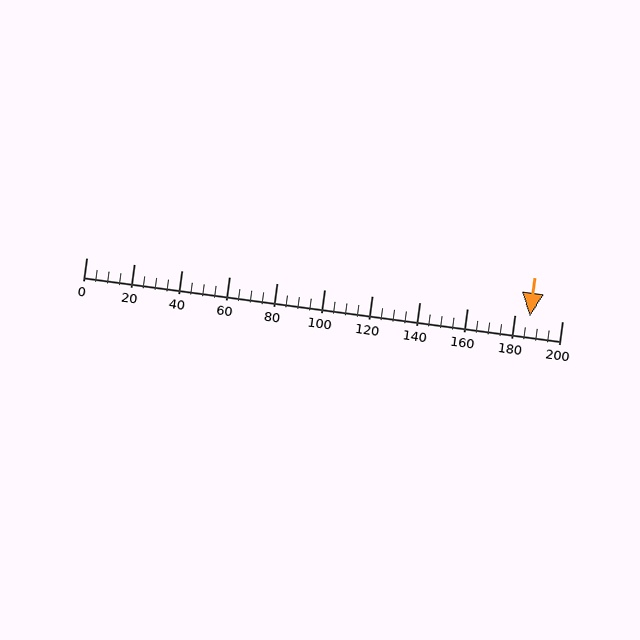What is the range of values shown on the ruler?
The ruler shows values from 0 to 200.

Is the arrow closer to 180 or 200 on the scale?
The arrow is closer to 180.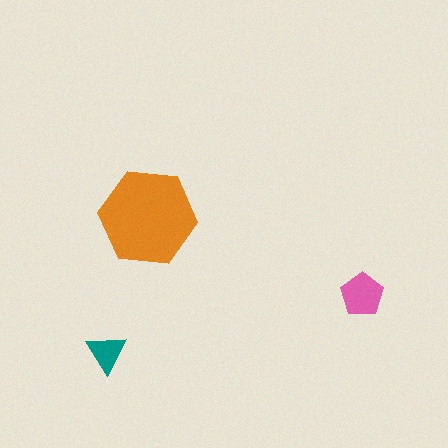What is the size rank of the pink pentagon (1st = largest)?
2nd.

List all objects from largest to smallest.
The orange hexagon, the pink pentagon, the teal triangle.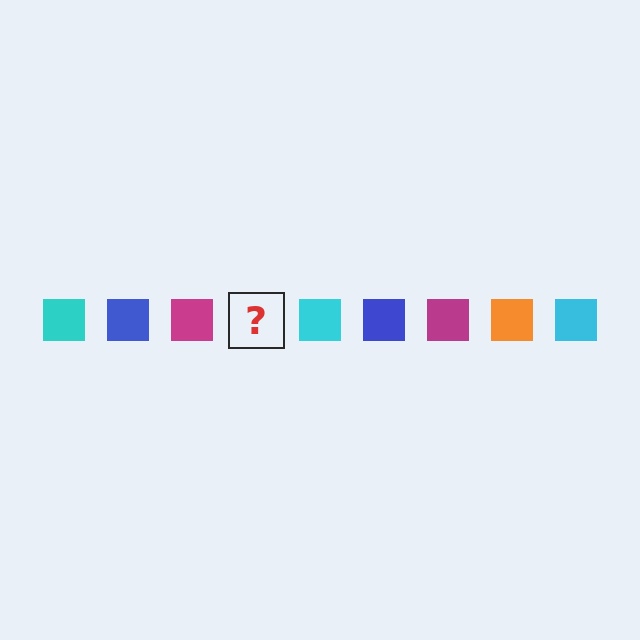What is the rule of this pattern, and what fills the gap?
The rule is that the pattern cycles through cyan, blue, magenta, orange squares. The gap should be filled with an orange square.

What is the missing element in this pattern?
The missing element is an orange square.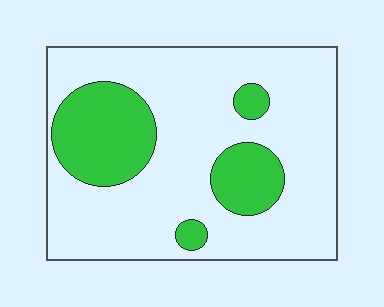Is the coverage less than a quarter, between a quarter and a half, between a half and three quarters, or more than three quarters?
Less than a quarter.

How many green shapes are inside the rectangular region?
4.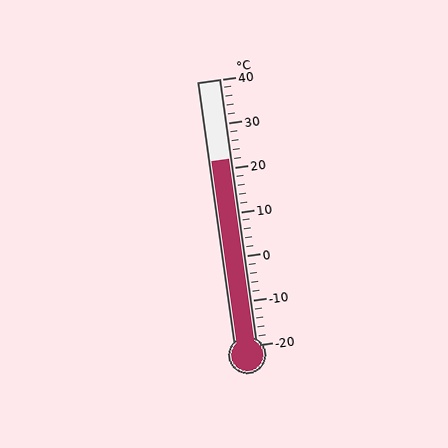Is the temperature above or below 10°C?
The temperature is above 10°C.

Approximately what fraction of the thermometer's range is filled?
The thermometer is filled to approximately 70% of its range.